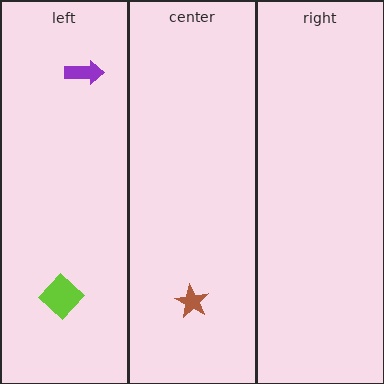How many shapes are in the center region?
1.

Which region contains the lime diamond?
The left region.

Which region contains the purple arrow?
The left region.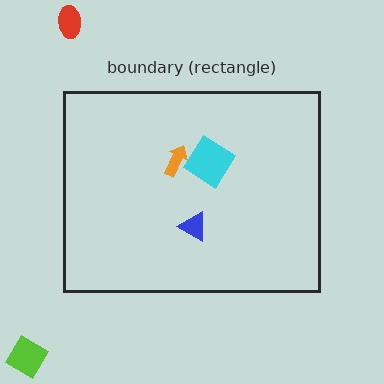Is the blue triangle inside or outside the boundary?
Inside.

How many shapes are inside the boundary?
3 inside, 2 outside.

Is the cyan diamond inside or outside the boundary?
Inside.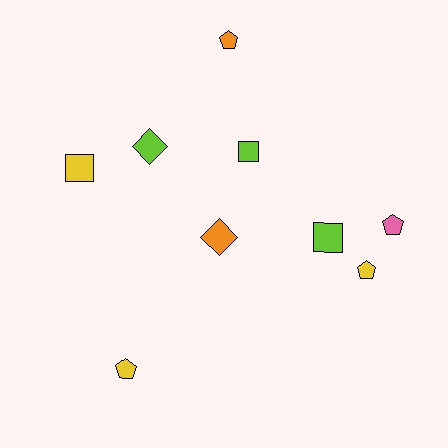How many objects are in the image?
There are 9 objects.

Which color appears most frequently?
Yellow, with 3 objects.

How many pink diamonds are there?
There are no pink diamonds.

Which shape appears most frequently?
Pentagon, with 4 objects.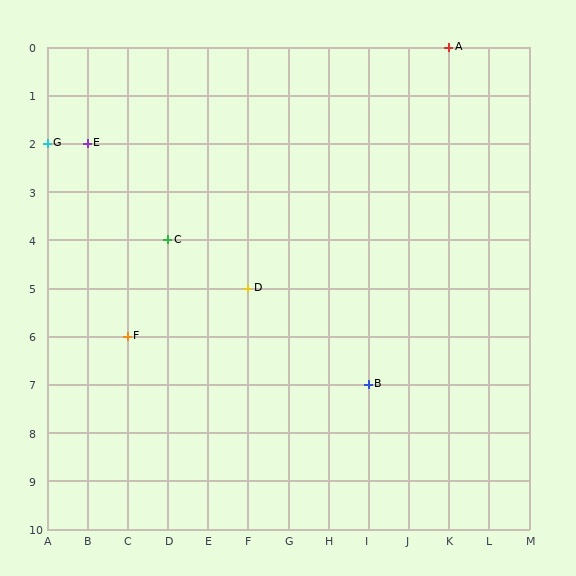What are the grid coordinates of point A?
Point A is at grid coordinates (K, 0).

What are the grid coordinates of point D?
Point D is at grid coordinates (F, 5).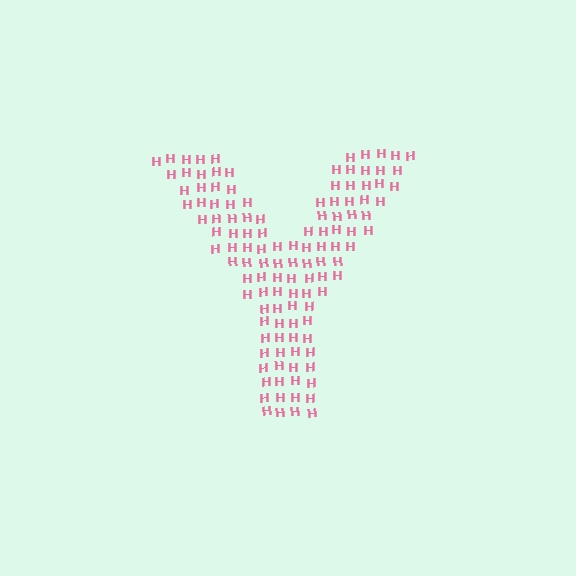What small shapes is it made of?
It is made of small letter H's.